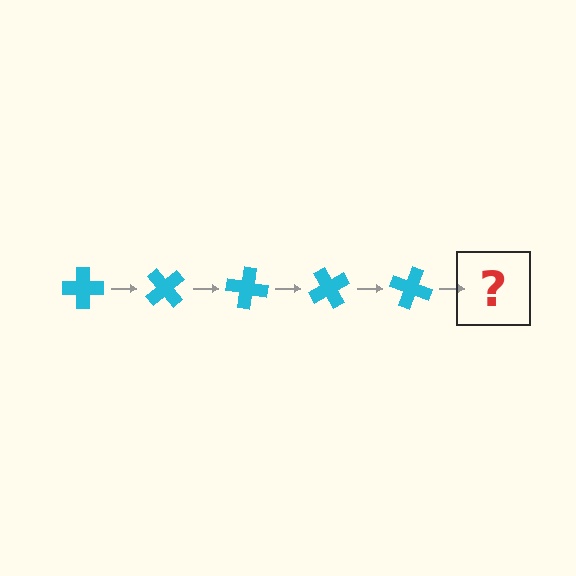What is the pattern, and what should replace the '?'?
The pattern is that the cross rotates 50 degrees each step. The '?' should be a cyan cross rotated 250 degrees.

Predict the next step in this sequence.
The next step is a cyan cross rotated 250 degrees.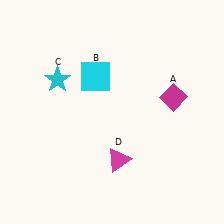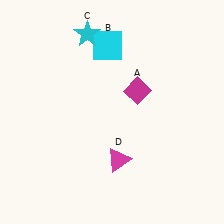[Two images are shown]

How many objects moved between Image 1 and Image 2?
3 objects moved between the two images.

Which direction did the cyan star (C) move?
The cyan star (C) moved up.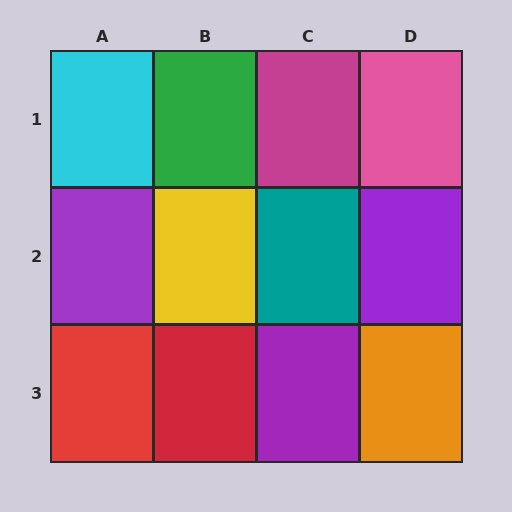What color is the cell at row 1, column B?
Green.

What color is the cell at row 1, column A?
Cyan.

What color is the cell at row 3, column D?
Orange.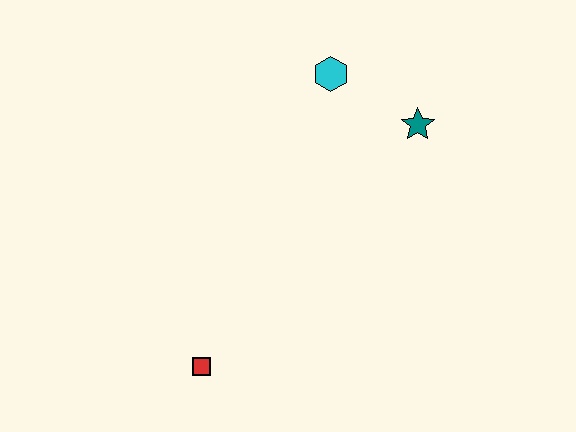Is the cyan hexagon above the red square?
Yes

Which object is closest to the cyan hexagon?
The teal star is closest to the cyan hexagon.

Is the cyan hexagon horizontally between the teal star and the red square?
Yes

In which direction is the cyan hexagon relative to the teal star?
The cyan hexagon is to the left of the teal star.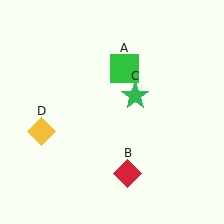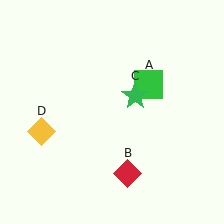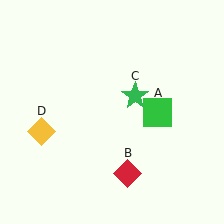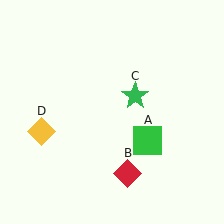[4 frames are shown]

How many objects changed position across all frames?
1 object changed position: green square (object A).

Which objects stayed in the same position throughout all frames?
Red diamond (object B) and green star (object C) and yellow diamond (object D) remained stationary.